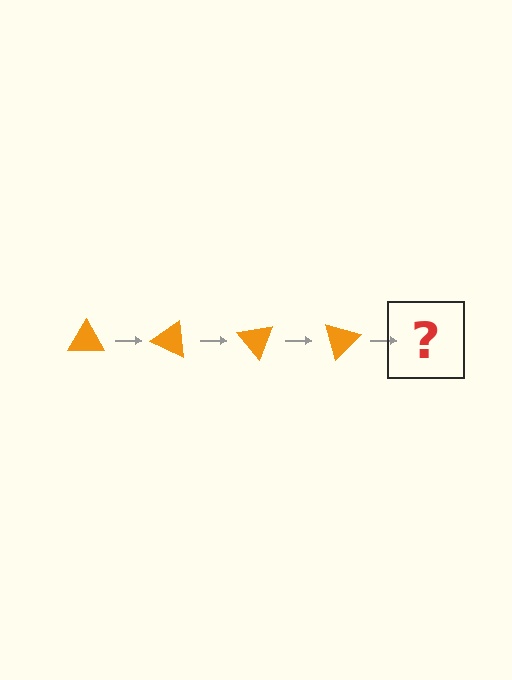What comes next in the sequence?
The next element should be an orange triangle rotated 100 degrees.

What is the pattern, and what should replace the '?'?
The pattern is that the triangle rotates 25 degrees each step. The '?' should be an orange triangle rotated 100 degrees.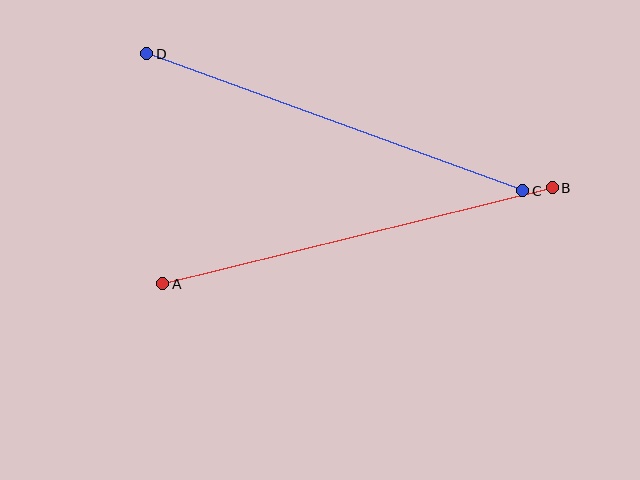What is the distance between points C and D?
The distance is approximately 400 pixels.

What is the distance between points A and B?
The distance is approximately 401 pixels.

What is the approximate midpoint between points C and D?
The midpoint is at approximately (335, 122) pixels.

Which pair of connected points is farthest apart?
Points A and B are farthest apart.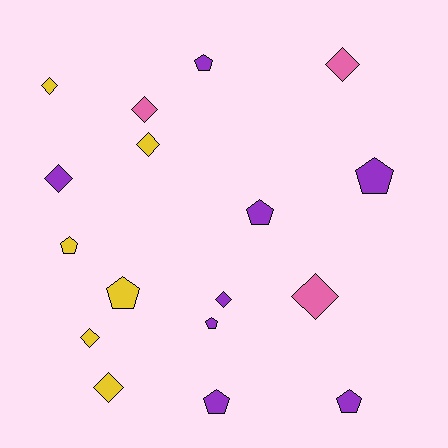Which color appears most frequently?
Purple, with 8 objects.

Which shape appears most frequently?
Diamond, with 9 objects.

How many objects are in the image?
There are 17 objects.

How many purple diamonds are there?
There are 2 purple diamonds.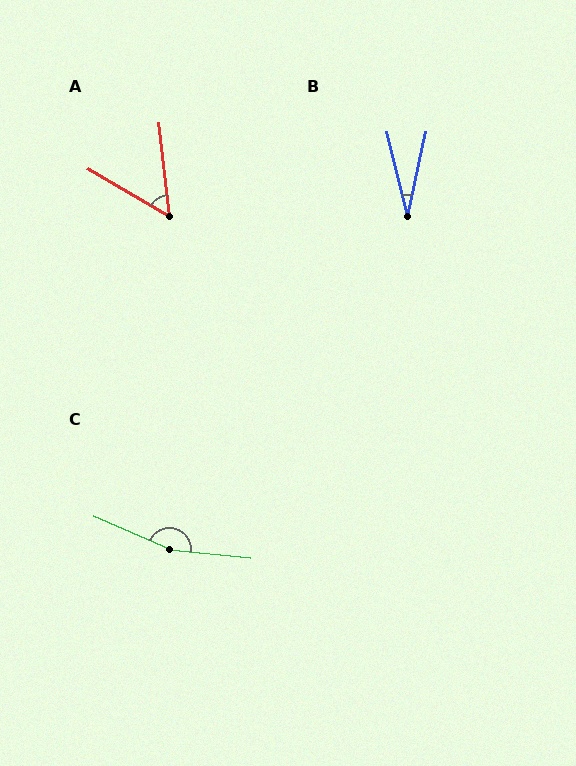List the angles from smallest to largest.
B (26°), A (53°), C (162°).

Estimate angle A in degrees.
Approximately 53 degrees.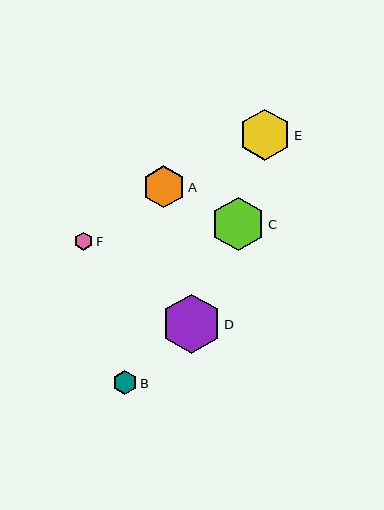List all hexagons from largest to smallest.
From largest to smallest: D, C, E, A, B, F.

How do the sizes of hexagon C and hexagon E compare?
Hexagon C and hexagon E are approximately the same size.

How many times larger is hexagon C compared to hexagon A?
Hexagon C is approximately 1.3 times the size of hexagon A.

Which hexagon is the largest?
Hexagon D is the largest with a size of approximately 60 pixels.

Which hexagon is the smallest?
Hexagon F is the smallest with a size of approximately 18 pixels.